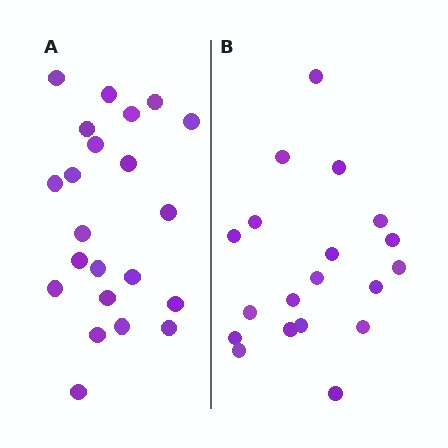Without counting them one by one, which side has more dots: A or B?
Region A (the left region) has more dots.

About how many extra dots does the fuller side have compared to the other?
Region A has just a few more — roughly 2 or 3 more dots than region B.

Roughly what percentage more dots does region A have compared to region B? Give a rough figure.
About 15% more.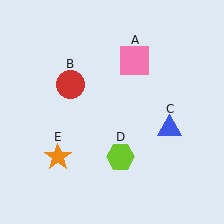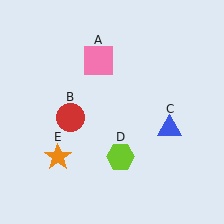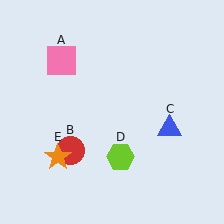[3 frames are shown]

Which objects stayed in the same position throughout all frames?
Blue triangle (object C) and lime hexagon (object D) and orange star (object E) remained stationary.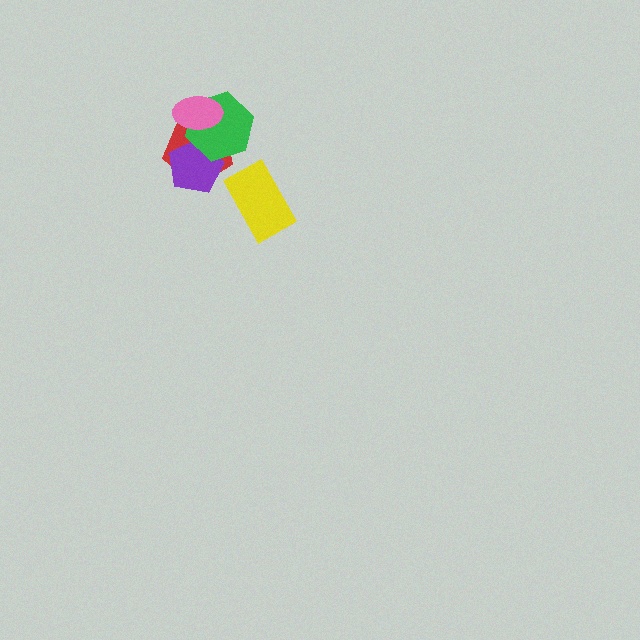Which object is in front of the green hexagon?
The pink ellipse is in front of the green hexagon.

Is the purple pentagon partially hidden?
Yes, it is partially covered by another shape.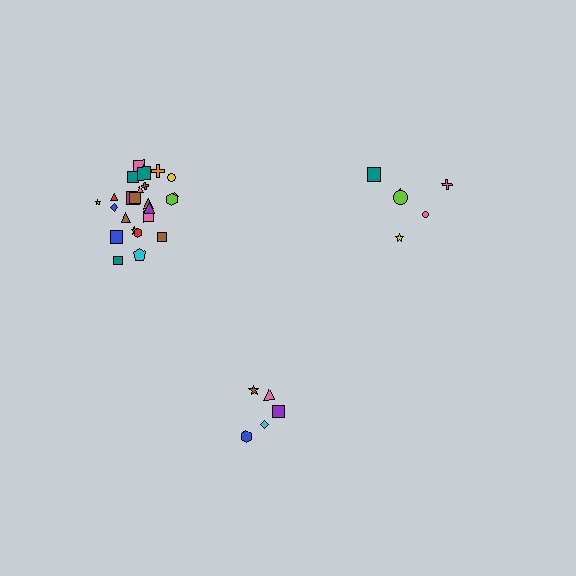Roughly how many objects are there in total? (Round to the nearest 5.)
Roughly 35 objects in total.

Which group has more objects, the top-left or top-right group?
The top-left group.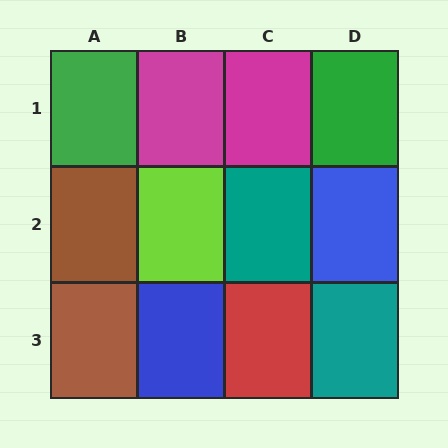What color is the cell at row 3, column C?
Red.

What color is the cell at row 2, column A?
Brown.